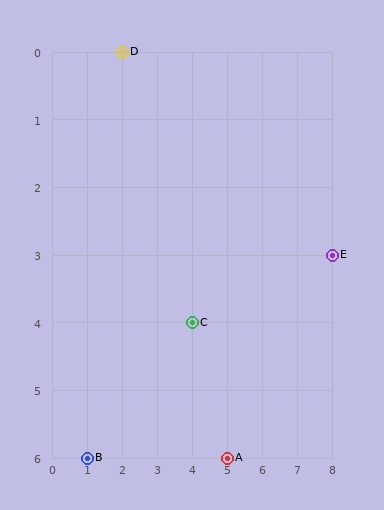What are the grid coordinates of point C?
Point C is at grid coordinates (4, 4).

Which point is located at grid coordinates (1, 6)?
Point B is at (1, 6).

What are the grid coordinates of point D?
Point D is at grid coordinates (2, 0).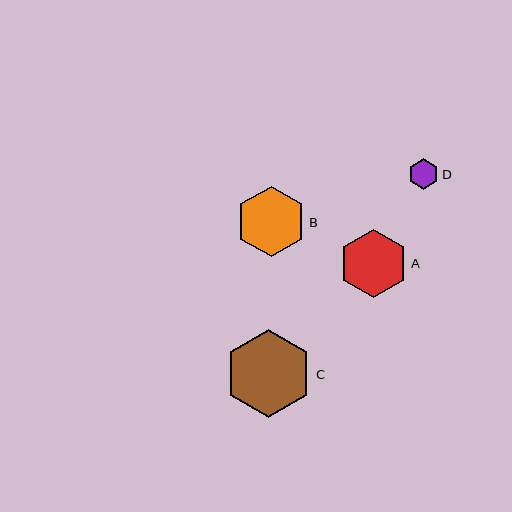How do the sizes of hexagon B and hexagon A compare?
Hexagon B and hexagon A are approximately the same size.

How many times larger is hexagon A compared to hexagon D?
Hexagon A is approximately 2.2 times the size of hexagon D.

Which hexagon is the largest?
Hexagon C is the largest with a size of approximately 88 pixels.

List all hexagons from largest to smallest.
From largest to smallest: C, B, A, D.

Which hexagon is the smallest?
Hexagon D is the smallest with a size of approximately 31 pixels.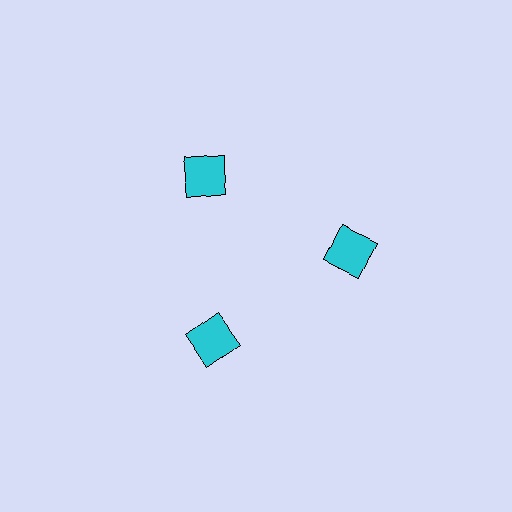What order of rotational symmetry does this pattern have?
This pattern has 3-fold rotational symmetry.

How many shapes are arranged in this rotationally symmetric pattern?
There are 3 shapes, arranged in 3 groups of 1.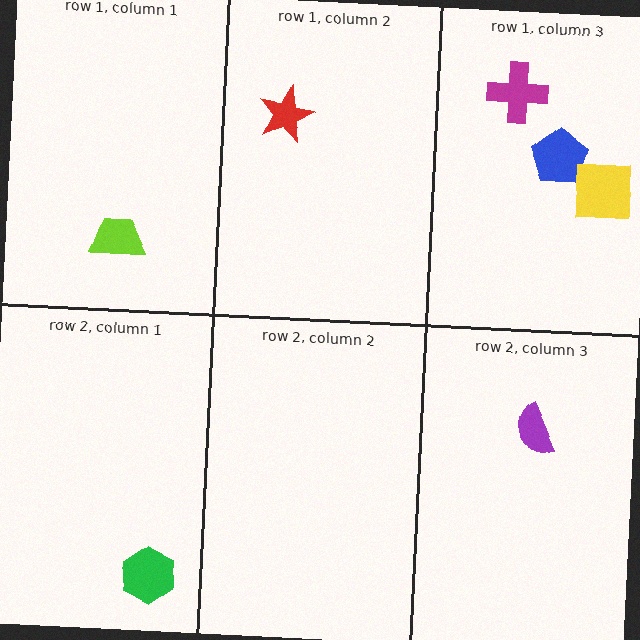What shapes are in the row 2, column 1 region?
The green hexagon.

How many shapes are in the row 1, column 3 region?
3.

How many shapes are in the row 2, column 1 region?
1.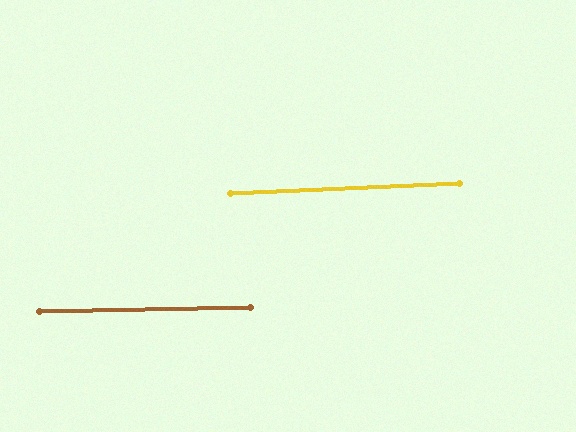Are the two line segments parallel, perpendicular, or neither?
Parallel — their directions differ by only 1.6°.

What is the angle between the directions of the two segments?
Approximately 2 degrees.